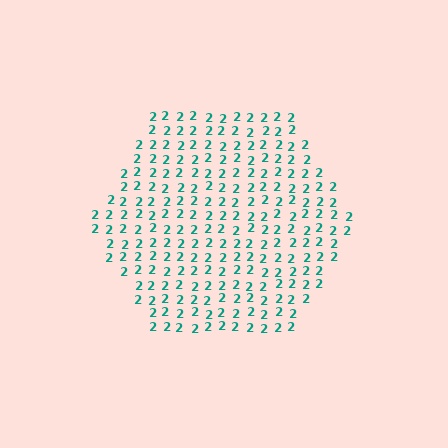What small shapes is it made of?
It is made of small digit 2's.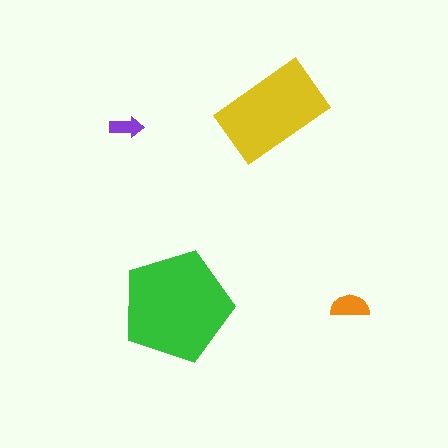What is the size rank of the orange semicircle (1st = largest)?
3rd.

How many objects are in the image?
There are 4 objects in the image.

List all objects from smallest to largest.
The purple arrow, the orange semicircle, the yellow rectangle, the green pentagon.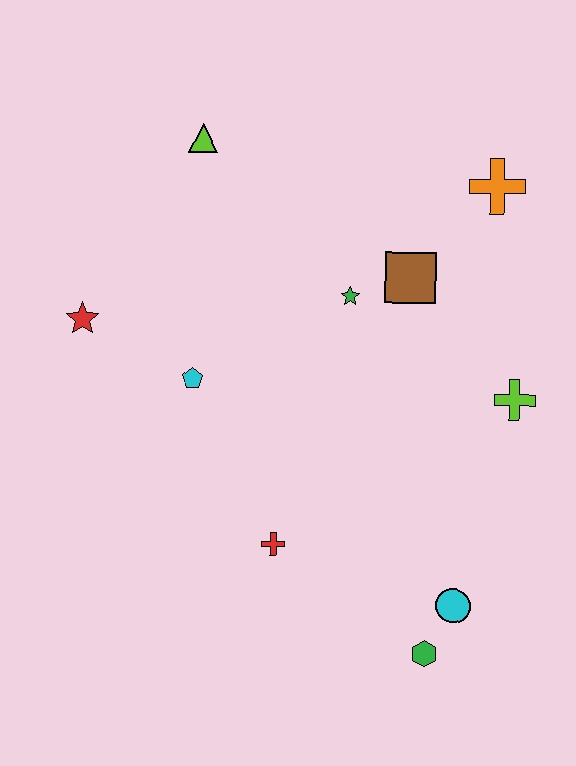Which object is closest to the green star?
The brown square is closest to the green star.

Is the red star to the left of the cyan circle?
Yes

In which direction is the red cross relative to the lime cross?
The red cross is to the left of the lime cross.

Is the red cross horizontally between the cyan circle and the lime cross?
No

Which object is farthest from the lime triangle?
The green hexagon is farthest from the lime triangle.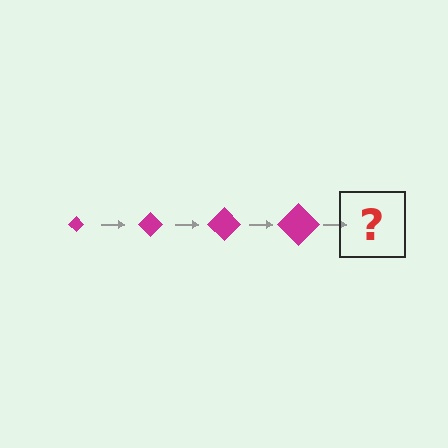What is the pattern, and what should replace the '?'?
The pattern is that the diamond gets progressively larger each step. The '?' should be a magenta diamond, larger than the previous one.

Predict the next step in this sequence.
The next step is a magenta diamond, larger than the previous one.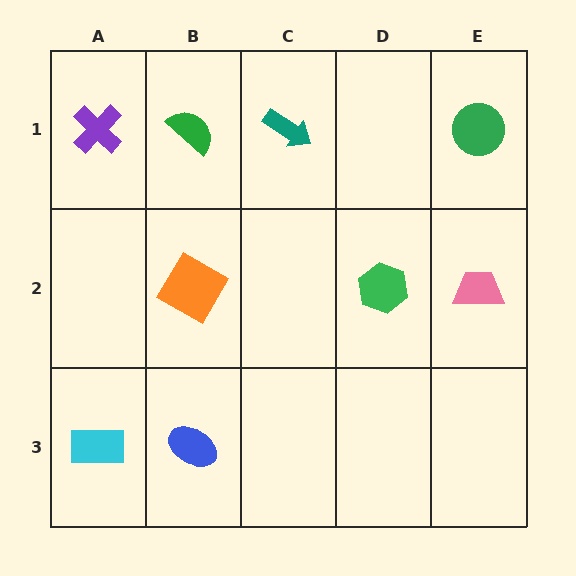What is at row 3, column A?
A cyan rectangle.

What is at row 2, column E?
A pink trapezoid.